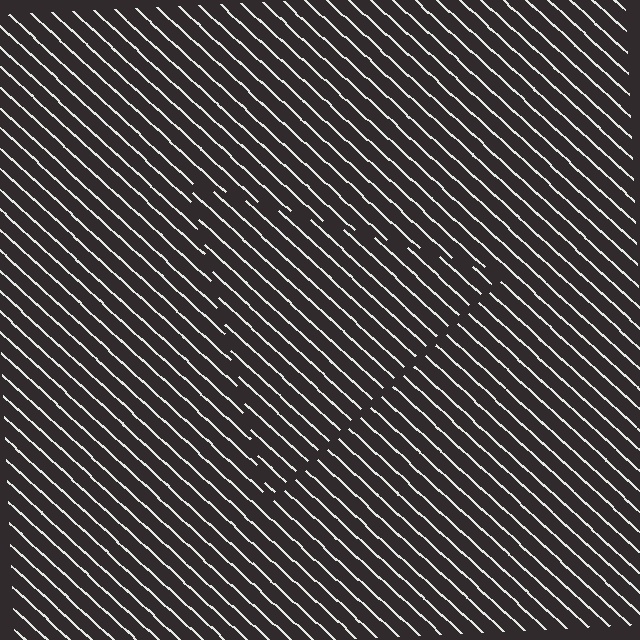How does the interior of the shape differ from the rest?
The interior of the shape contains the same grating, shifted by half a period — the contour is defined by the phase discontinuity where line-ends from the inner and outer gratings abut.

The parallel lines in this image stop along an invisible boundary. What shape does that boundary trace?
An illusory triangle. The interior of the shape contains the same grating, shifted by half a period — the contour is defined by the phase discontinuity where line-ends from the inner and outer gratings abut.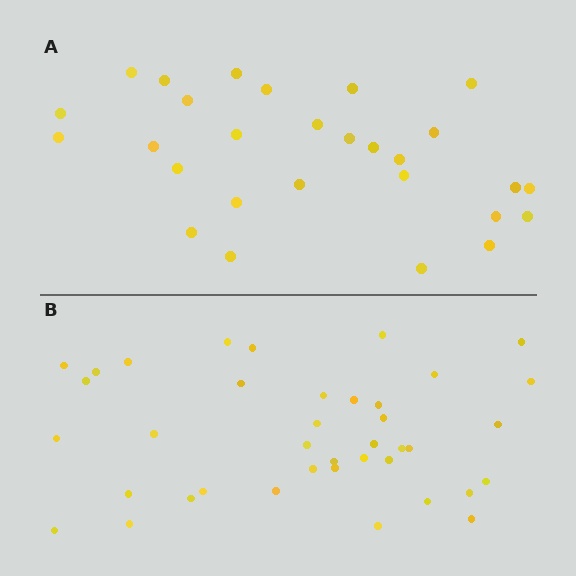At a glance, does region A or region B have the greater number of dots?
Region B (the bottom region) has more dots.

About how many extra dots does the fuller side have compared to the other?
Region B has roughly 12 or so more dots than region A.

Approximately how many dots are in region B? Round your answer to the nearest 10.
About 40 dots. (The exact count is 39, which rounds to 40.)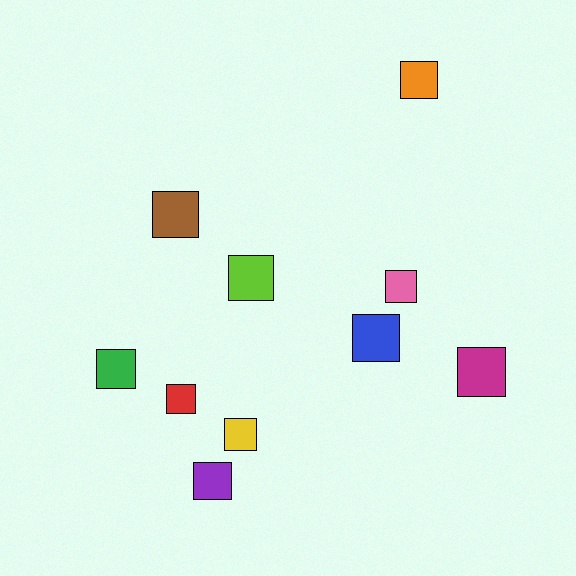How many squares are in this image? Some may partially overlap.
There are 10 squares.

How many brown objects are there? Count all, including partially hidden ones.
There is 1 brown object.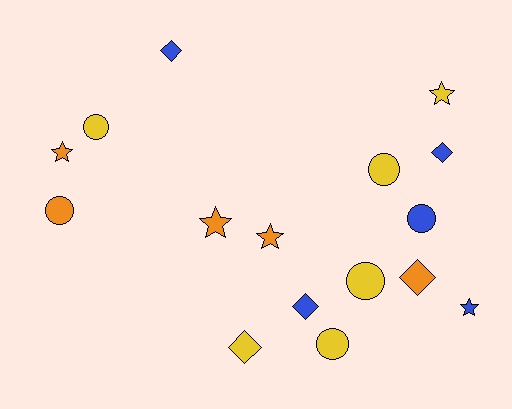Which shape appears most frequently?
Circle, with 6 objects.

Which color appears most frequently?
Yellow, with 6 objects.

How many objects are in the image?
There are 16 objects.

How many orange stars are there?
There are 3 orange stars.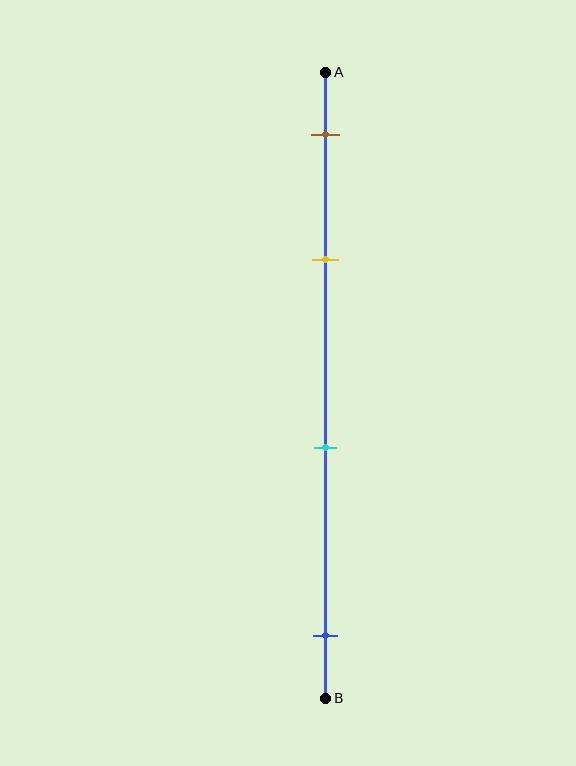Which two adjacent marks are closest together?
The brown and yellow marks are the closest adjacent pair.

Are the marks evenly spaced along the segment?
No, the marks are not evenly spaced.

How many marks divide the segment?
There are 4 marks dividing the segment.